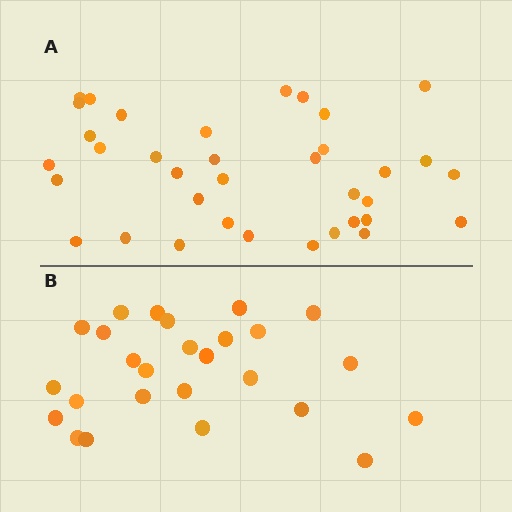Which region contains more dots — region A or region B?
Region A (the top region) has more dots.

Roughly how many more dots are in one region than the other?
Region A has roughly 10 or so more dots than region B.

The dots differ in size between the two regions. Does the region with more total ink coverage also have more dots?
No. Region B has more total ink coverage because its dots are larger, but region A actually contains more individual dots. Total area can be misleading — the number of items is what matters here.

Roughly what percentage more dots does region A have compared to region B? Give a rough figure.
About 40% more.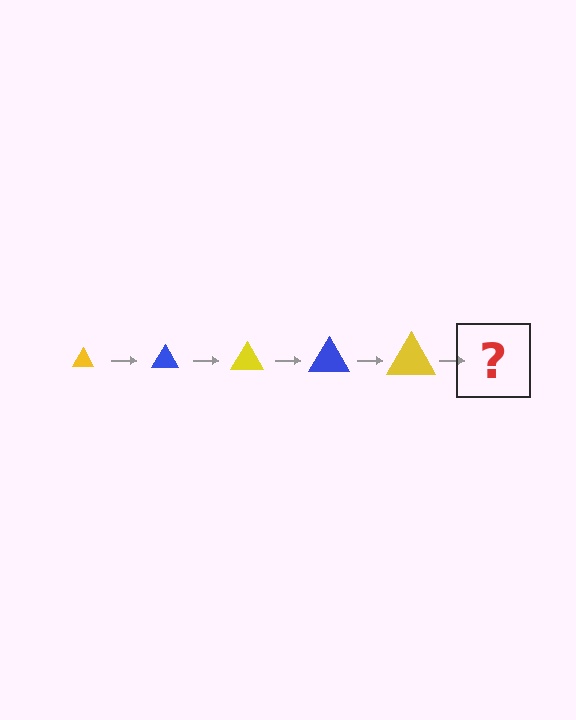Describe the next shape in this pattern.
It should be a blue triangle, larger than the previous one.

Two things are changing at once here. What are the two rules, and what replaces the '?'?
The two rules are that the triangle grows larger each step and the color cycles through yellow and blue. The '?' should be a blue triangle, larger than the previous one.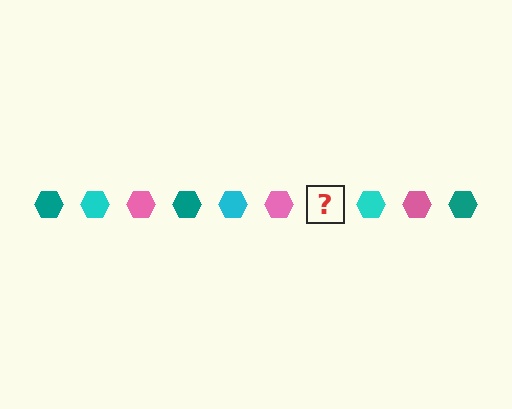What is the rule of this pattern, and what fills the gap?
The rule is that the pattern cycles through teal, cyan, pink hexagons. The gap should be filled with a teal hexagon.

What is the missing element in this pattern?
The missing element is a teal hexagon.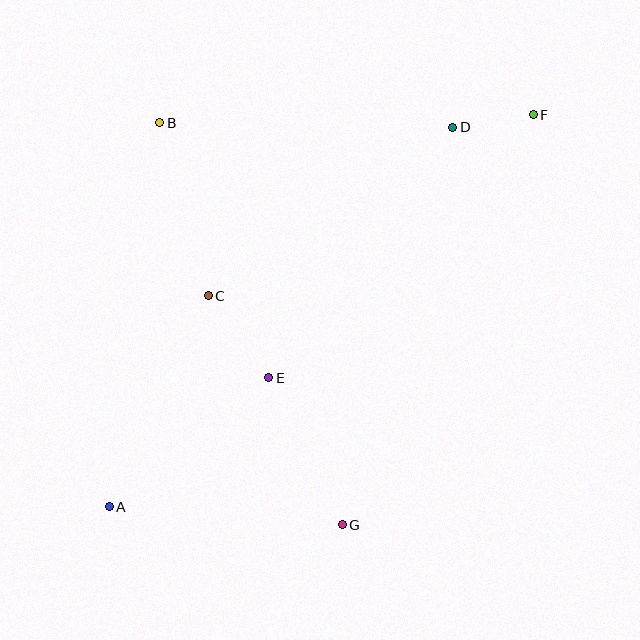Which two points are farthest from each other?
Points A and F are farthest from each other.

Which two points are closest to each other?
Points D and F are closest to each other.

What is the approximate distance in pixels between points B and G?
The distance between B and G is approximately 441 pixels.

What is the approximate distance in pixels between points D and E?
The distance between D and E is approximately 311 pixels.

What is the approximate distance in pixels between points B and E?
The distance between B and E is approximately 277 pixels.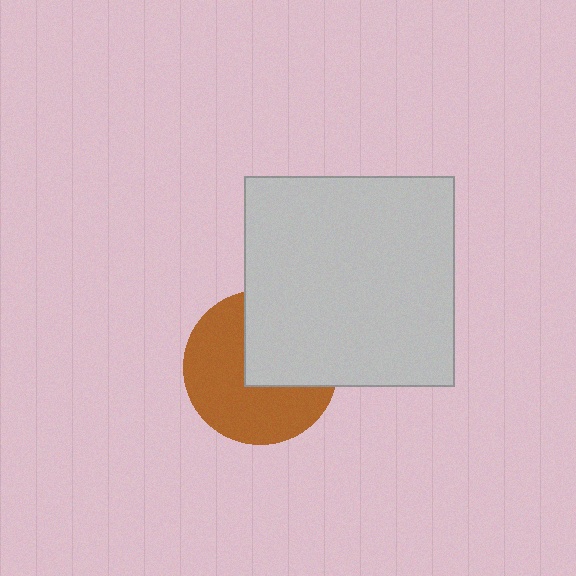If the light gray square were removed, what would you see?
You would see the complete brown circle.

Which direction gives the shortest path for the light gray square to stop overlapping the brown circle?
Moving toward the upper-right gives the shortest separation.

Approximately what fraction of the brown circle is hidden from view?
Roughly 42% of the brown circle is hidden behind the light gray square.